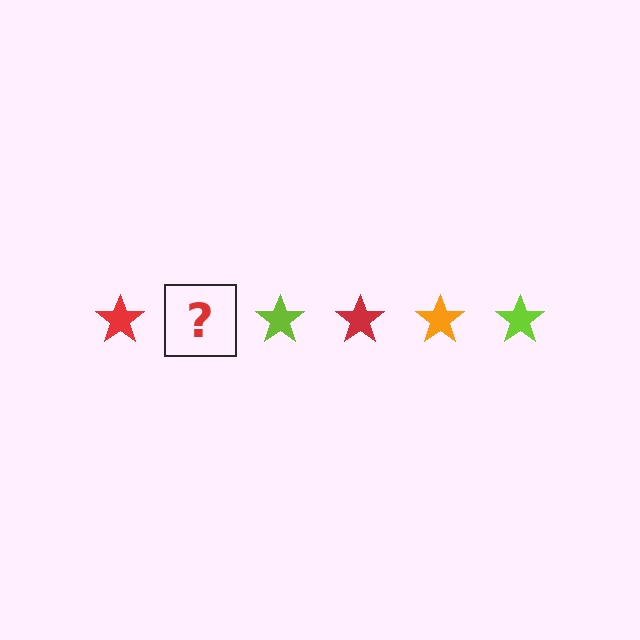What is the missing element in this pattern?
The missing element is an orange star.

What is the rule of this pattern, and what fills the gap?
The rule is that the pattern cycles through red, orange, lime stars. The gap should be filled with an orange star.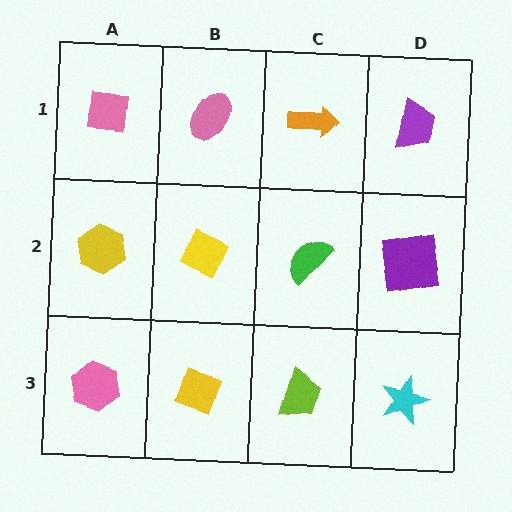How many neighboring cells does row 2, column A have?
3.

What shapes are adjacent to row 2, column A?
A pink square (row 1, column A), a pink hexagon (row 3, column A), a yellow diamond (row 2, column B).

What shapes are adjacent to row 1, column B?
A yellow diamond (row 2, column B), a pink square (row 1, column A), an orange arrow (row 1, column C).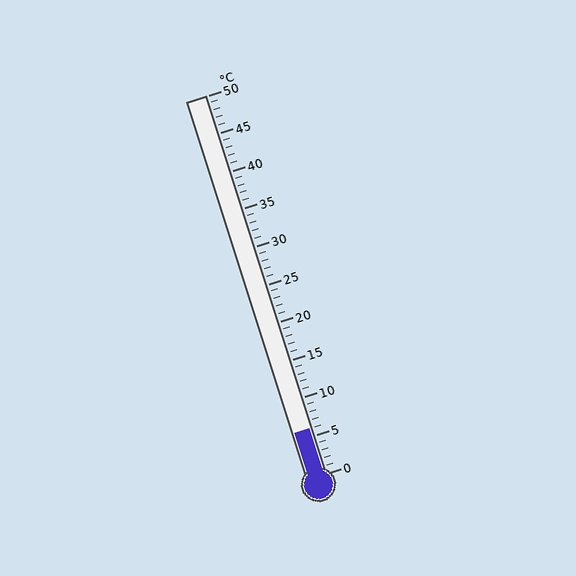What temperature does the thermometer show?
The thermometer shows approximately 6°C.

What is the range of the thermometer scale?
The thermometer scale ranges from 0°C to 50°C.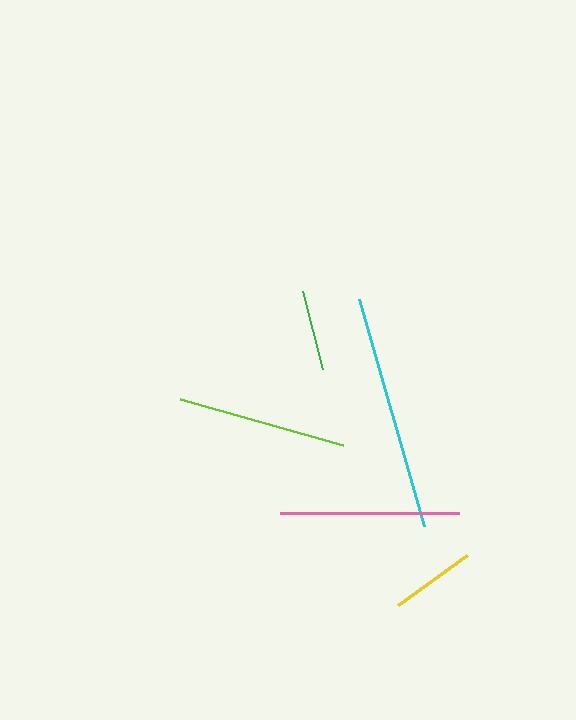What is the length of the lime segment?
The lime segment is approximately 170 pixels long.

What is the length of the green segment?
The green segment is approximately 80 pixels long.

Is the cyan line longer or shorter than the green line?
The cyan line is longer than the green line.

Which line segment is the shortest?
The green line is the shortest at approximately 80 pixels.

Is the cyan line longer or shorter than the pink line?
The cyan line is longer than the pink line.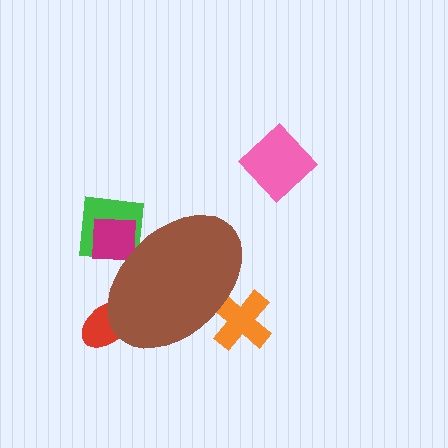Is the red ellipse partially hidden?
Yes, the red ellipse is partially hidden behind the brown ellipse.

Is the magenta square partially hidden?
Yes, the magenta square is partially hidden behind the brown ellipse.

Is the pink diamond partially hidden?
No, the pink diamond is fully visible.